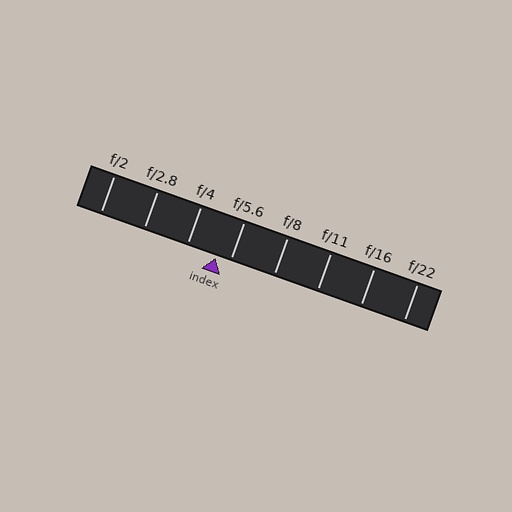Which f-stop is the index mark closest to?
The index mark is closest to f/5.6.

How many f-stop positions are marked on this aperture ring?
There are 8 f-stop positions marked.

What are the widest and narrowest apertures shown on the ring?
The widest aperture shown is f/2 and the narrowest is f/22.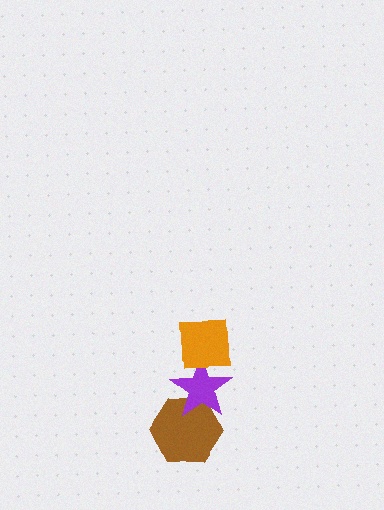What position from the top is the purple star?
The purple star is 2nd from the top.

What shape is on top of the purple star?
The orange square is on top of the purple star.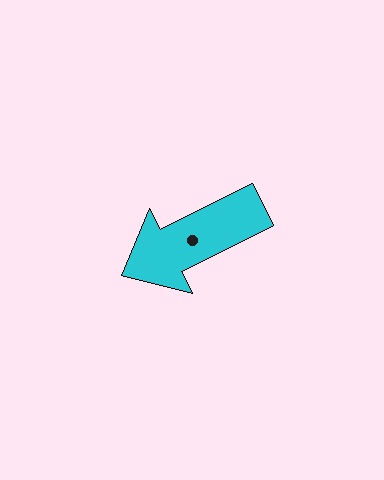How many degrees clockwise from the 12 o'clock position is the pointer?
Approximately 243 degrees.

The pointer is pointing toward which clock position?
Roughly 8 o'clock.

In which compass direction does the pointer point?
Southwest.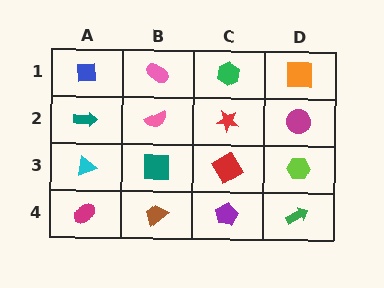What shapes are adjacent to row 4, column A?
A cyan triangle (row 3, column A), a brown trapezoid (row 4, column B).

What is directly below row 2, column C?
A red square.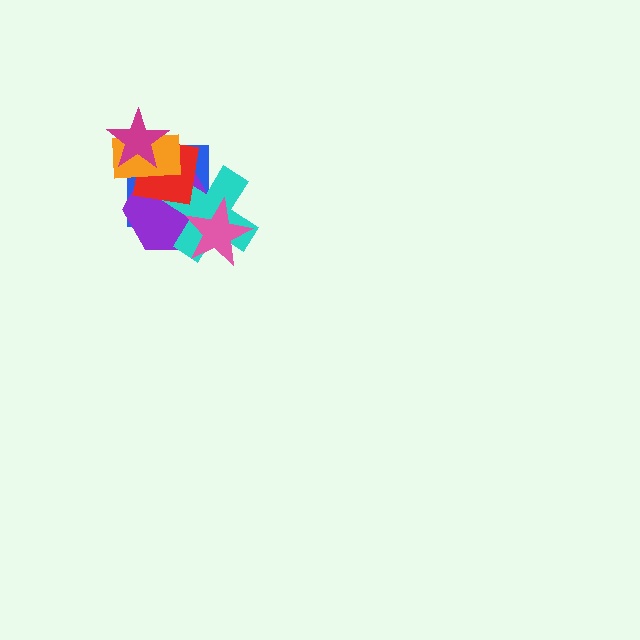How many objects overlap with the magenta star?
3 objects overlap with the magenta star.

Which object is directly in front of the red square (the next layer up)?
The orange rectangle is directly in front of the red square.